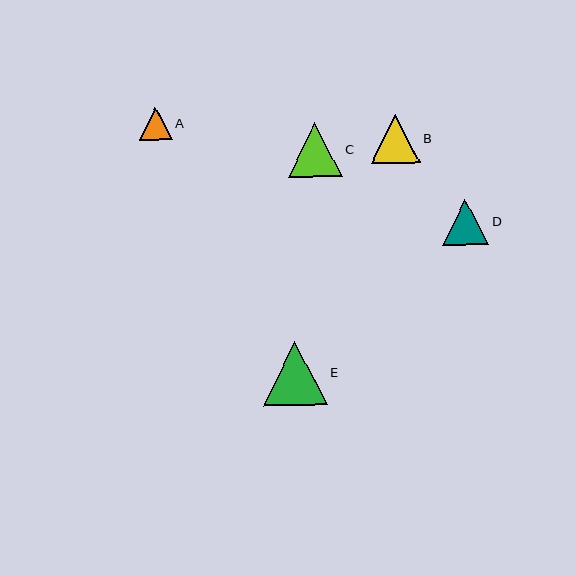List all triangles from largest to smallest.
From largest to smallest: E, C, B, D, A.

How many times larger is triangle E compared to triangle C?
Triangle E is approximately 1.2 times the size of triangle C.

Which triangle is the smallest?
Triangle A is the smallest with a size of approximately 33 pixels.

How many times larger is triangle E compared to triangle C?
Triangle E is approximately 1.2 times the size of triangle C.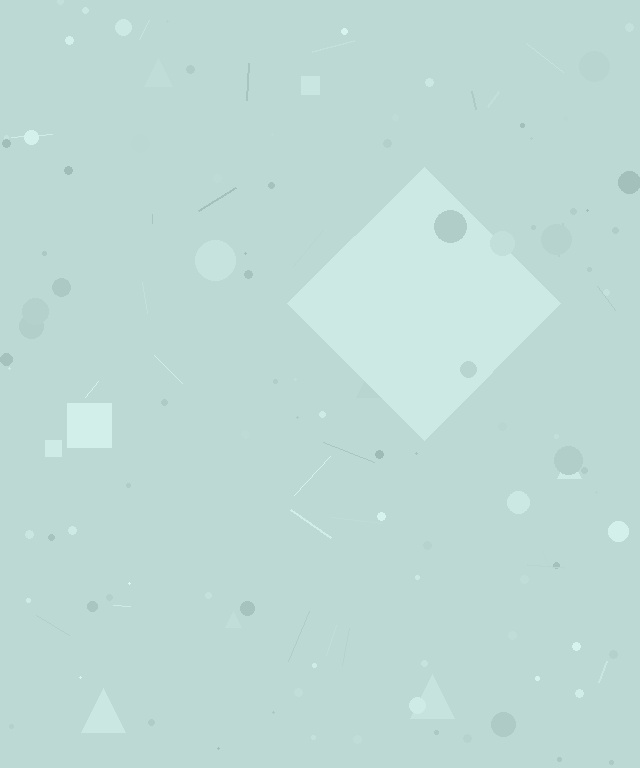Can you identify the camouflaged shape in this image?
The camouflaged shape is a diamond.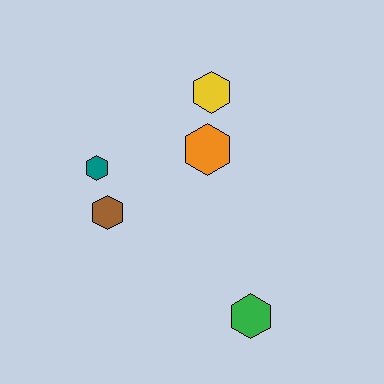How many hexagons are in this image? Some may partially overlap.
There are 5 hexagons.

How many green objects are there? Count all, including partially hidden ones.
There is 1 green object.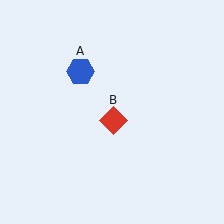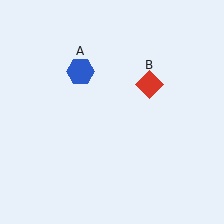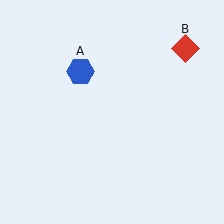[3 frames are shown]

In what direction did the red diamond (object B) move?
The red diamond (object B) moved up and to the right.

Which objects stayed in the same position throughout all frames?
Blue hexagon (object A) remained stationary.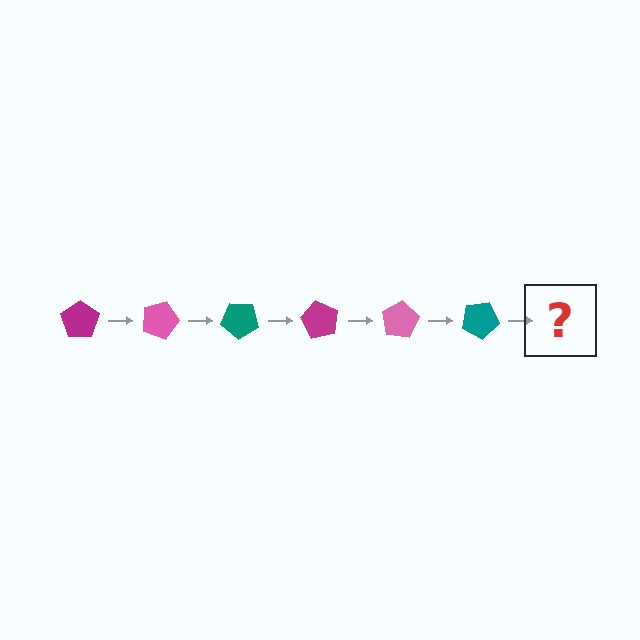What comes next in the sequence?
The next element should be a magenta pentagon, rotated 120 degrees from the start.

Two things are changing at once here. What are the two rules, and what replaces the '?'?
The two rules are that it rotates 20 degrees each step and the color cycles through magenta, pink, and teal. The '?' should be a magenta pentagon, rotated 120 degrees from the start.